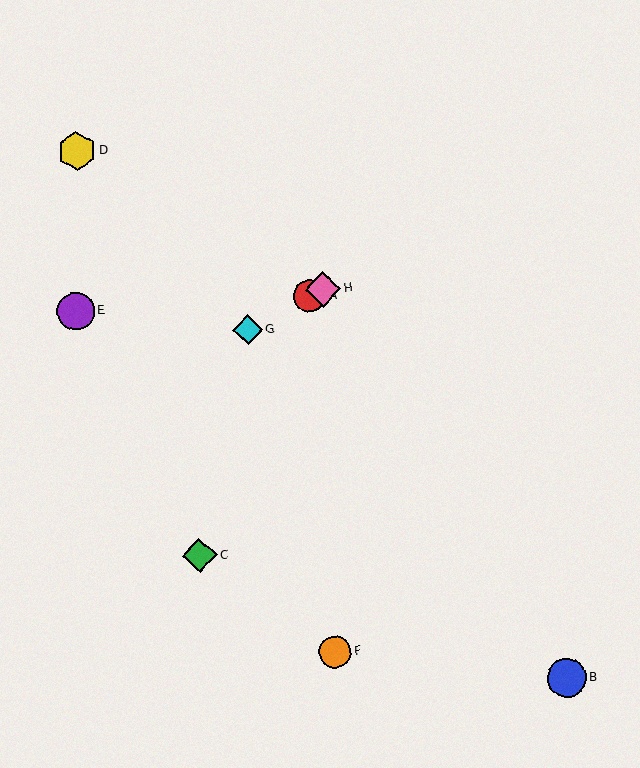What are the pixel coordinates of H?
Object H is at (323, 289).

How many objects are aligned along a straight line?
3 objects (A, G, H) are aligned along a straight line.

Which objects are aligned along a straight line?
Objects A, G, H are aligned along a straight line.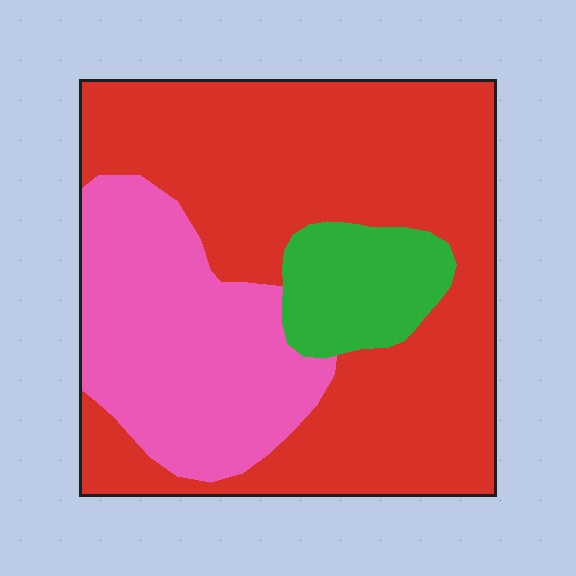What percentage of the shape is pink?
Pink takes up between a sixth and a third of the shape.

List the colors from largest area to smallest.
From largest to smallest: red, pink, green.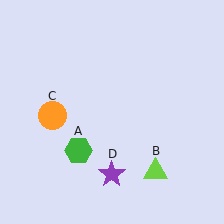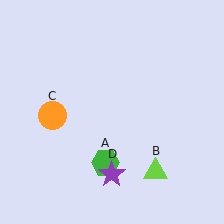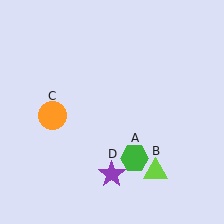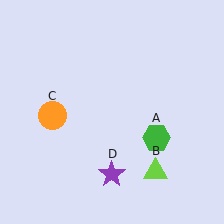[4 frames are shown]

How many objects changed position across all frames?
1 object changed position: green hexagon (object A).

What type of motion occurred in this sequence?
The green hexagon (object A) rotated counterclockwise around the center of the scene.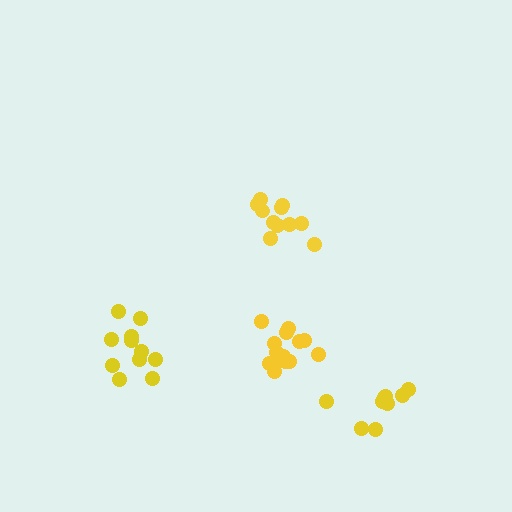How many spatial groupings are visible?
There are 4 spatial groupings.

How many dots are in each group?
Group 1: 11 dots, Group 2: 15 dots, Group 3: 9 dots, Group 4: 11 dots (46 total).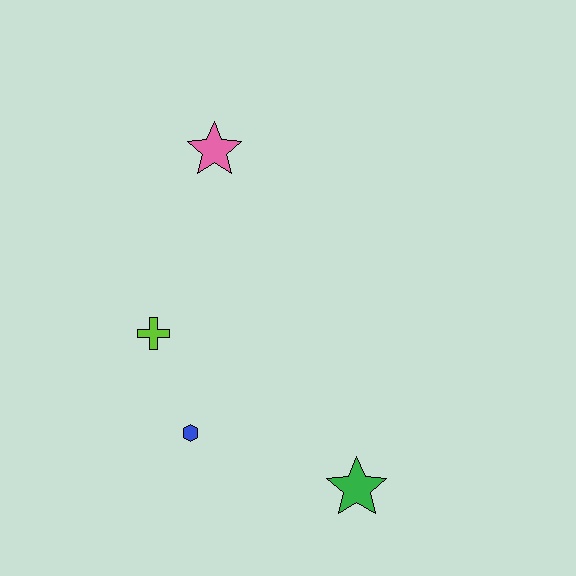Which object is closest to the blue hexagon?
The lime cross is closest to the blue hexagon.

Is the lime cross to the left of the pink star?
Yes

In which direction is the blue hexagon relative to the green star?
The blue hexagon is to the left of the green star.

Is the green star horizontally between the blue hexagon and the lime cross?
No